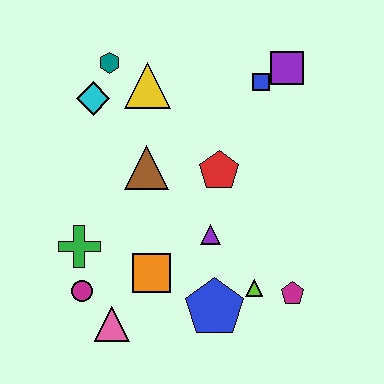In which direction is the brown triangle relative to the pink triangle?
The brown triangle is above the pink triangle.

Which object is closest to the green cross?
The magenta circle is closest to the green cross.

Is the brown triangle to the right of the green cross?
Yes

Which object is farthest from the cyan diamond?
The magenta pentagon is farthest from the cyan diamond.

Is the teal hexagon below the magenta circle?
No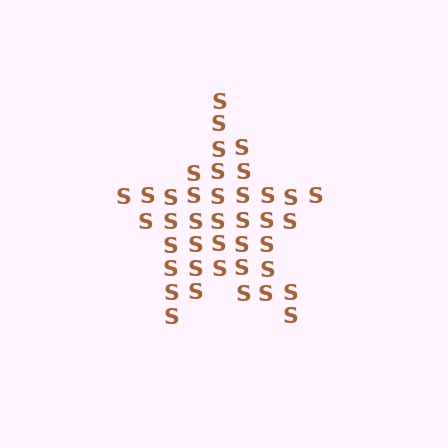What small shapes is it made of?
It is made of small letter S's.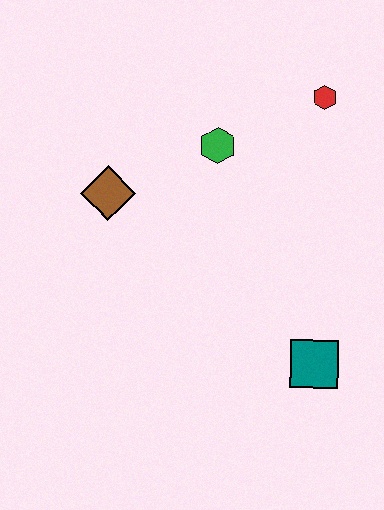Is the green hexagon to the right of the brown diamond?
Yes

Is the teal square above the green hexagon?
No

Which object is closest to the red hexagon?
The green hexagon is closest to the red hexagon.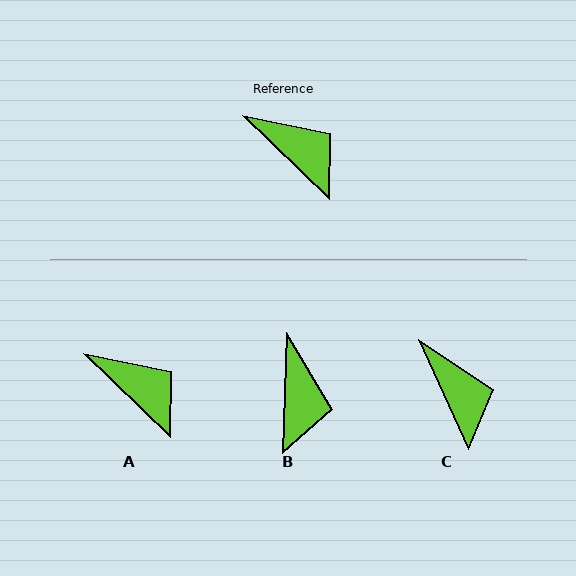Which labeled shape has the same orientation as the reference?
A.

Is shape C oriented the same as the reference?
No, it is off by about 22 degrees.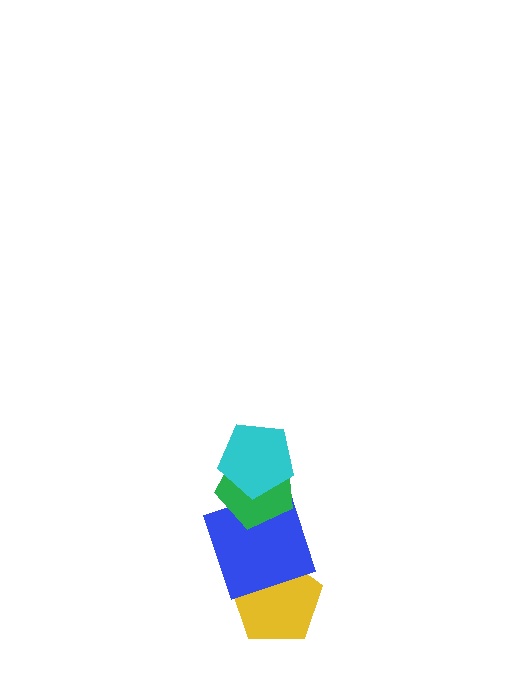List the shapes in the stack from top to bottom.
From top to bottom: the cyan pentagon, the green pentagon, the blue square, the yellow pentagon.